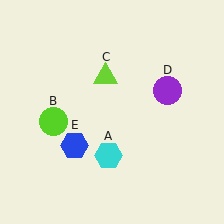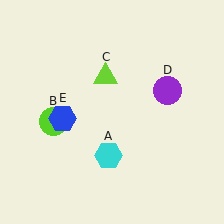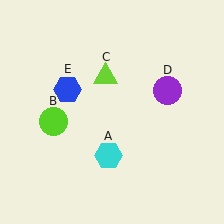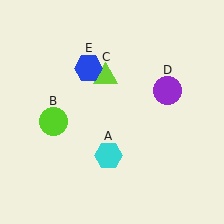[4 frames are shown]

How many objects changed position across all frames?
1 object changed position: blue hexagon (object E).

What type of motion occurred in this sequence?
The blue hexagon (object E) rotated clockwise around the center of the scene.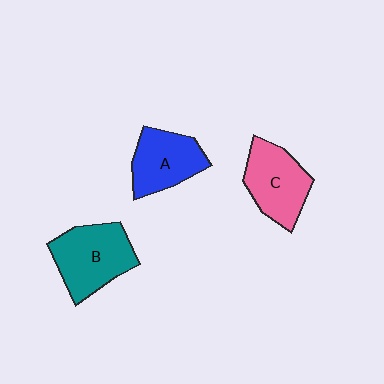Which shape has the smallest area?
Shape A (blue).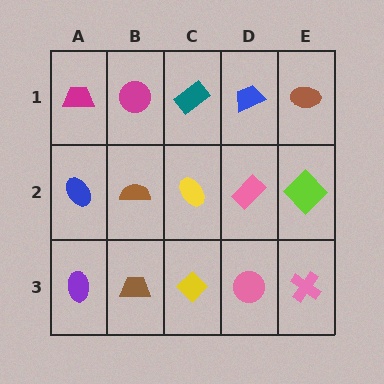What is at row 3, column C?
A yellow diamond.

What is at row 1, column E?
A brown ellipse.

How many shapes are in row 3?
5 shapes.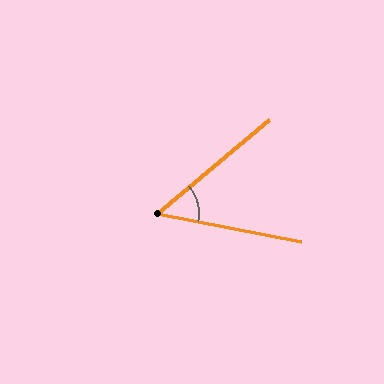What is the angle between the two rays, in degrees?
Approximately 51 degrees.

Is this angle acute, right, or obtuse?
It is acute.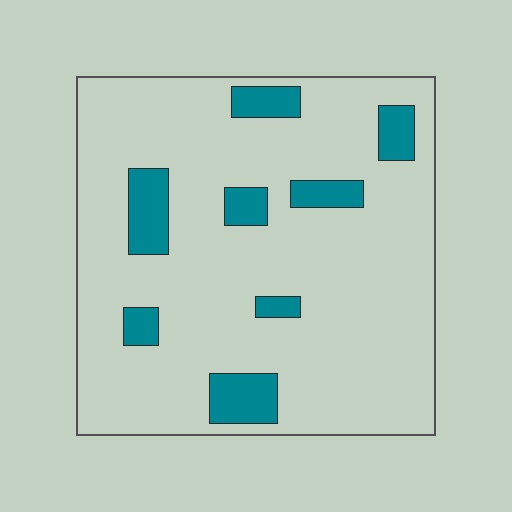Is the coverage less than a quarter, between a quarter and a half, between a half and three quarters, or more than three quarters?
Less than a quarter.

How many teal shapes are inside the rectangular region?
8.